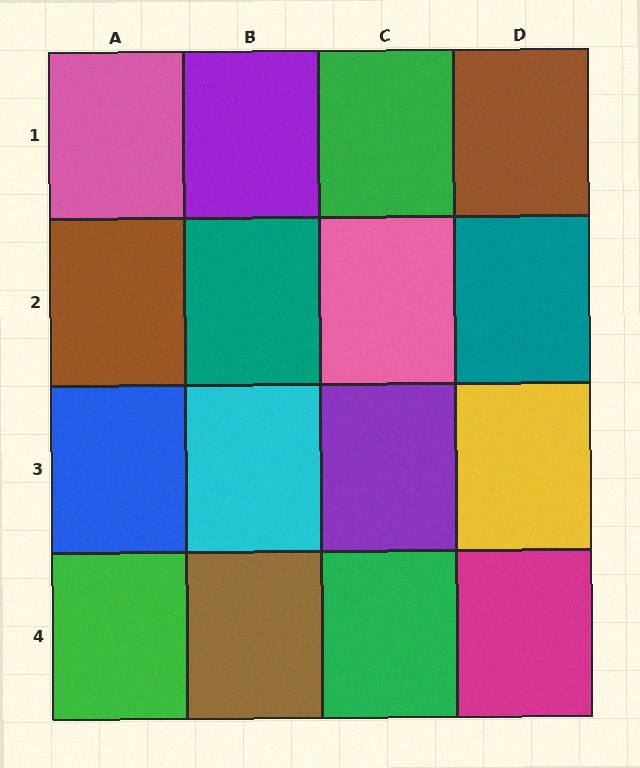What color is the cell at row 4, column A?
Green.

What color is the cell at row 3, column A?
Blue.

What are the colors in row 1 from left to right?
Pink, purple, green, brown.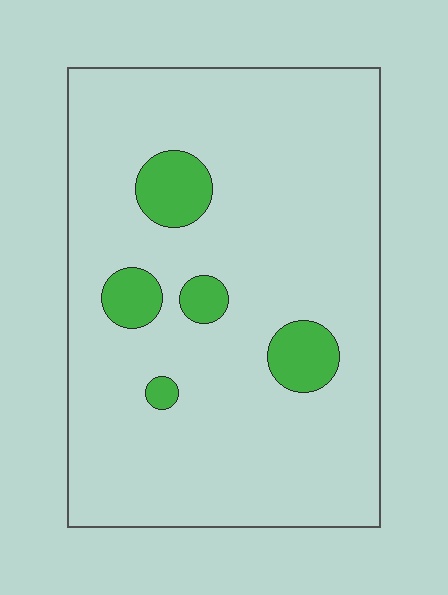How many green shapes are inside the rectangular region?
5.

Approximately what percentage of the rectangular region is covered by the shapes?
Approximately 10%.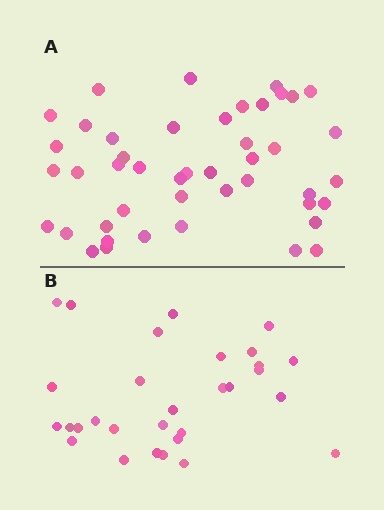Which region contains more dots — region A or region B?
Region A (the top region) has more dots.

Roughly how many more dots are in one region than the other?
Region A has approximately 15 more dots than region B.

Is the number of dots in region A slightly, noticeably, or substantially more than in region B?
Region A has substantially more. The ratio is roughly 1.5 to 1.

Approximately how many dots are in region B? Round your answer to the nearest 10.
About 30 dots.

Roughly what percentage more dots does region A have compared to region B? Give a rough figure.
About 50% more.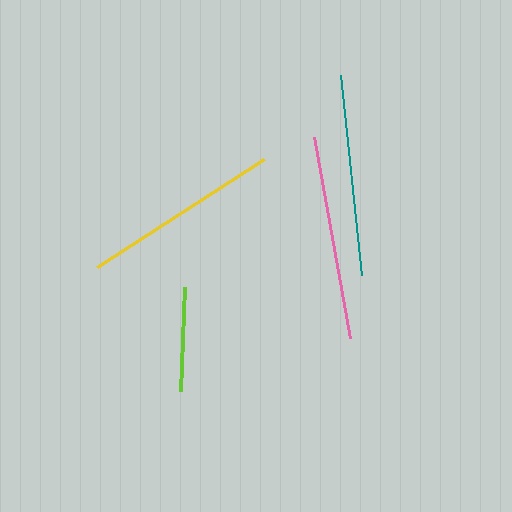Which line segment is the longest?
The pink line is the longest at approximately 205 pixels.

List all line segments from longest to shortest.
From longest to shortest: pink, teal, yellow, lime.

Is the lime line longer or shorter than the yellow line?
The yellow line is longer than the lime line.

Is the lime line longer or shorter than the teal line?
The teal line is longer than the lime line.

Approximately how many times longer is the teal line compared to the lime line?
The teal line is approximately 1.9 times the length of the lime line.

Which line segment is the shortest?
The lime line is the shortest at approximately 103 pixels.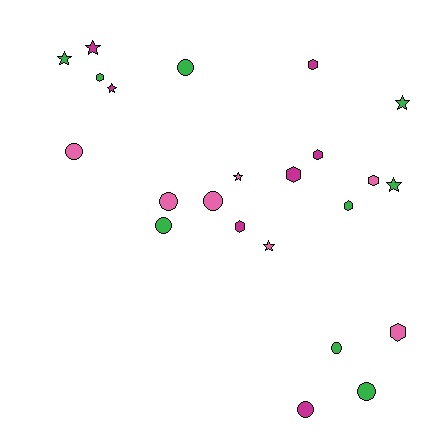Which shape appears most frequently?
Hexagon, with 8 objects.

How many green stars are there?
There are 3 green stars.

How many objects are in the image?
There are 23 objects.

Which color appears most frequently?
Green, with 9 objects.